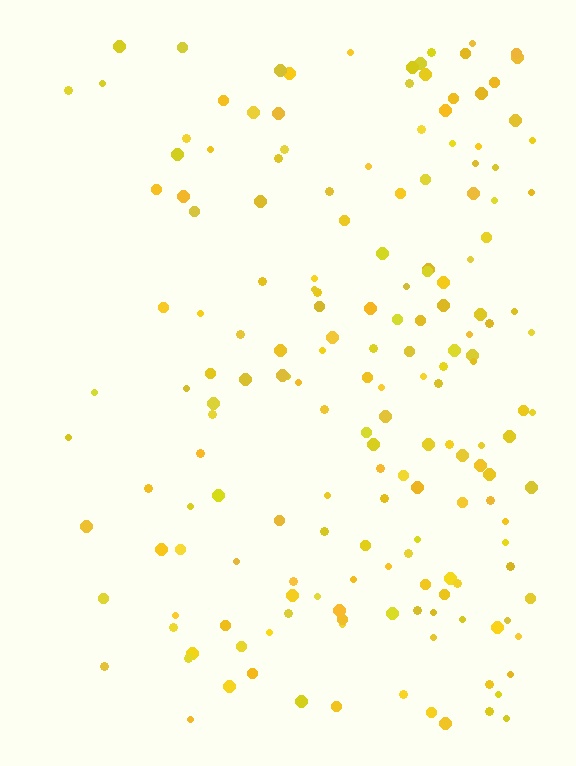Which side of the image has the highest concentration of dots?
The right.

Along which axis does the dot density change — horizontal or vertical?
Horizontal.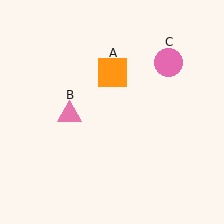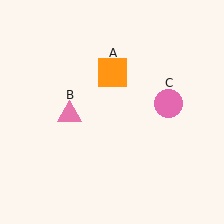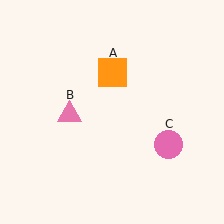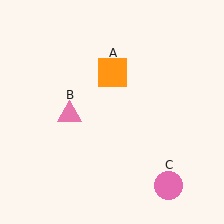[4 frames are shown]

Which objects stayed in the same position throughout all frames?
Orange square (object A) and pink triangle (object B) remained stationary.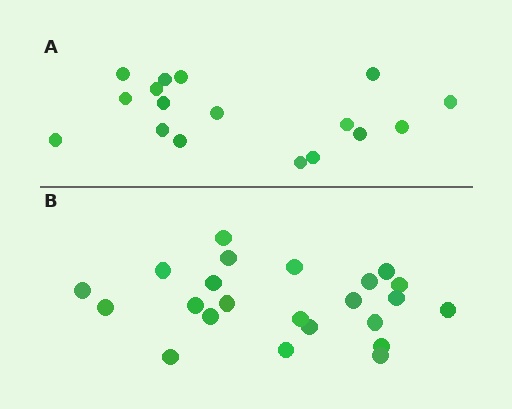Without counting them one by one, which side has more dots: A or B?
Region B (the bottom region) has more dots.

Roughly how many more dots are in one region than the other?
Region B has about 6 more dots than region A.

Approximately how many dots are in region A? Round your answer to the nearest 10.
About 20 dots. (The exact count is 17, which rounds to 20.)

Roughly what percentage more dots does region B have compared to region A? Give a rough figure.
About 35% more.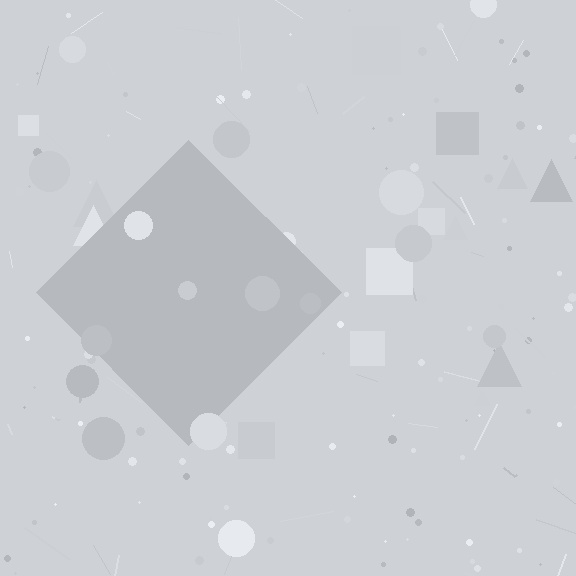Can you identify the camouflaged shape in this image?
The camouflaged shape is a diamond.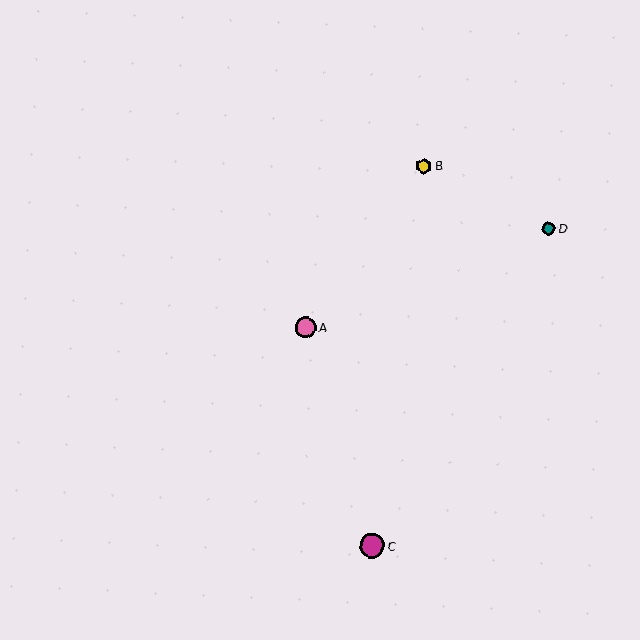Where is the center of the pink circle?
The center of the pink circle is at (305, 328).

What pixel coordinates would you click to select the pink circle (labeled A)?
Click at (305, 328) to select the pink circle A.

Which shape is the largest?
The magenta circle (labeled C) is the largest.